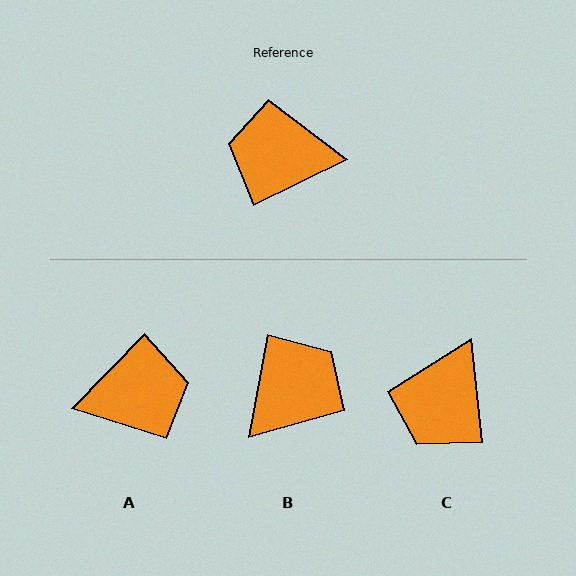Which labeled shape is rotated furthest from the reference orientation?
A, about 160 degrees away.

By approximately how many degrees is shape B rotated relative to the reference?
Approximately 126 degrees clockwise.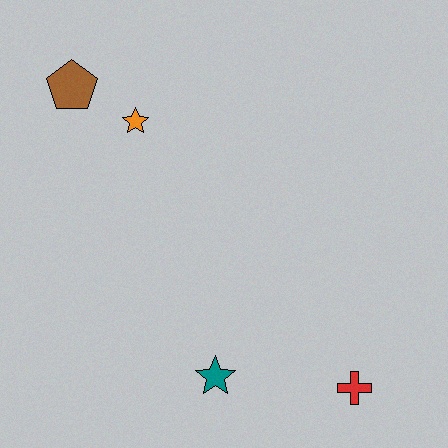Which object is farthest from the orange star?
The red cross is farthest from the orange star.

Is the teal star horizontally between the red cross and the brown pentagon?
Yes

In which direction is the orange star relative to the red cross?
The orange star is above the red cross.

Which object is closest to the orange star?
The brown pentagon is closest to the orange star.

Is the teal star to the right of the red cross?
No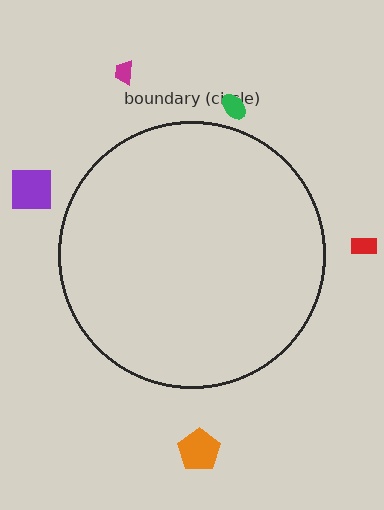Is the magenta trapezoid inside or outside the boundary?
Outside.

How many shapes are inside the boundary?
0 inside, 5 outside.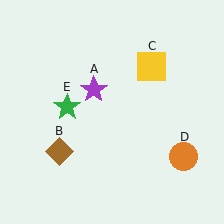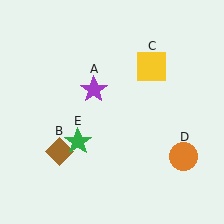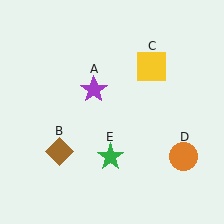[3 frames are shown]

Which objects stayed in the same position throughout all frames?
Purple star (object A) and brown diamond (object B) and yellow square (object C) and orange circle (object D) remained stationary.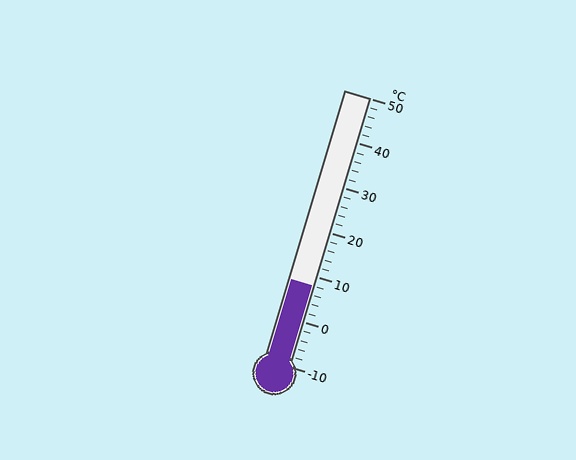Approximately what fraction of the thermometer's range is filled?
The thermometer is filled to approximately 30% of its range.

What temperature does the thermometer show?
The thermometer shows approximately 8°C.